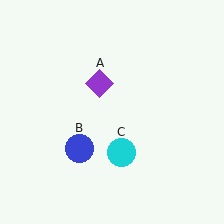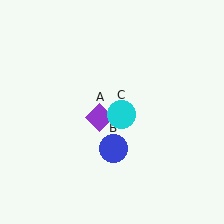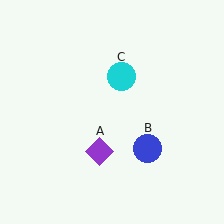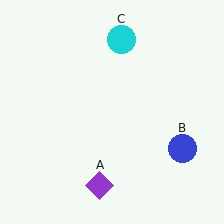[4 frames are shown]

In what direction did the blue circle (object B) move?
The blue circle (object B) moved right.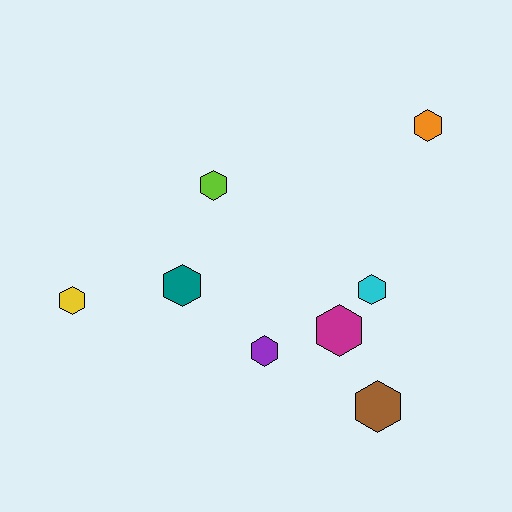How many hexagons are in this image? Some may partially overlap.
There are 8 hexagons.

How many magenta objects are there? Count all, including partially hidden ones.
There is 1 magenta object.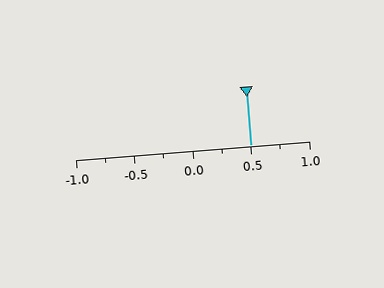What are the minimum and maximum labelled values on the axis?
The axis runs from -1.0 to 1.0.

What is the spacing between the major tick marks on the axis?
The major ticks are spaced 0.5 apart.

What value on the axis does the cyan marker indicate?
The marker indicates approximately 0.5.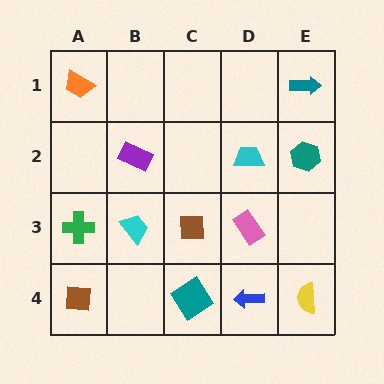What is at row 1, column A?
An orange trapezoid.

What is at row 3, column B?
A cyan trapezoid.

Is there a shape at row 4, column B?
No, that cell is empty.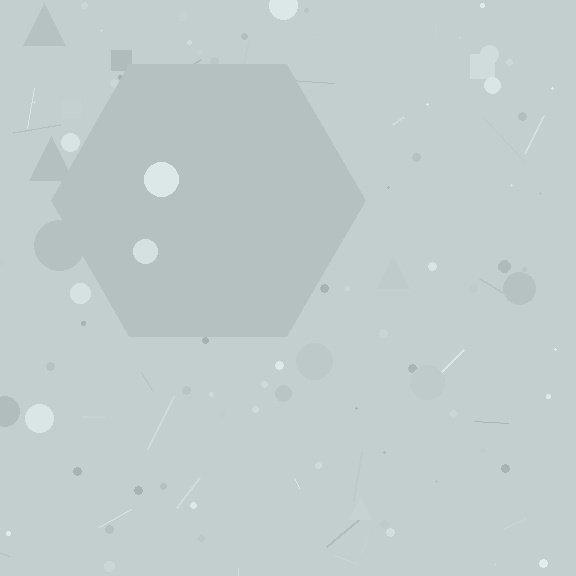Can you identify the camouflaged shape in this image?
The camouflaged shape is a hexagon.